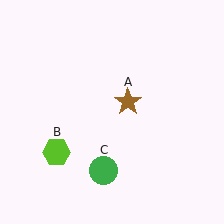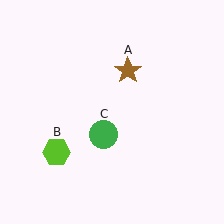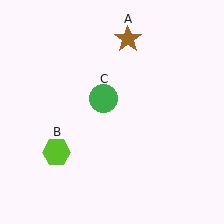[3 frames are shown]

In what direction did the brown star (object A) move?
The brown star (object A) moved up.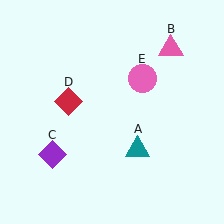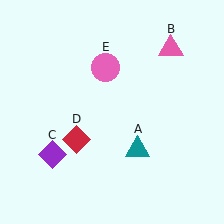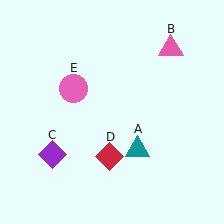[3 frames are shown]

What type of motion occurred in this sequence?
The red diamond (object D), pink circle (object E) rotated counterclockwise around the center of the scene.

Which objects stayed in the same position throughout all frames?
Teal triangle (object A) and pink triangle (object B) and purple diamond (object C) remained stationary.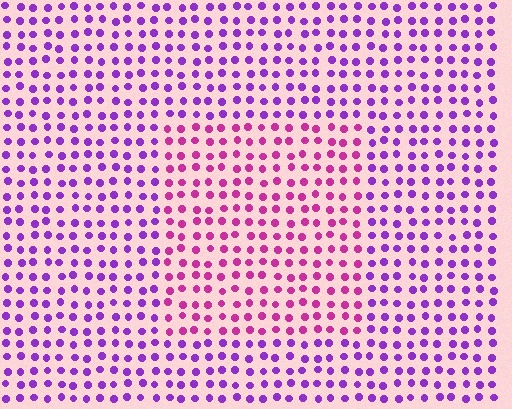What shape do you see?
I see a rectangle.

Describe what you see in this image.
The image is filled with small purple elements in a uniform arrangement. A rectangle-shaped region is visible where the elements are tinted to a slightly different hue, forming a subtle color boundary.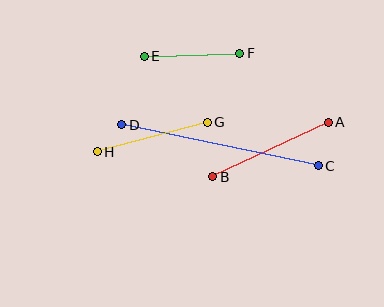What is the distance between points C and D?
The distance is approximately 201 pixels.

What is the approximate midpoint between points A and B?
The midpoint is at approximately (270, 150) pixels.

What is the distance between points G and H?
The distance is approximately 114 pixels.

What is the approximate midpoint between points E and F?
The midpoint is at approximately (192, 55) pixels.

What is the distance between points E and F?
The distance is approximately 95 pixels.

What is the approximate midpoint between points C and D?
The midpoint is at approximately (220, 145) pixels.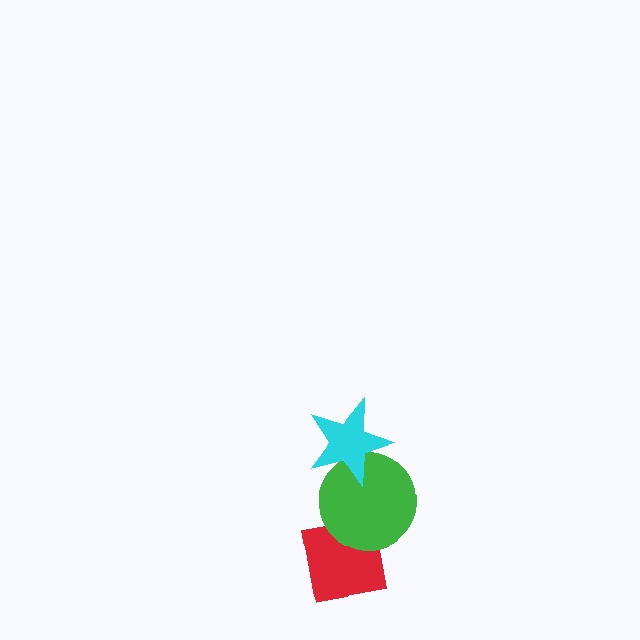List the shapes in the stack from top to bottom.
From top to bottom: the cyan star, the green circle, the red square.